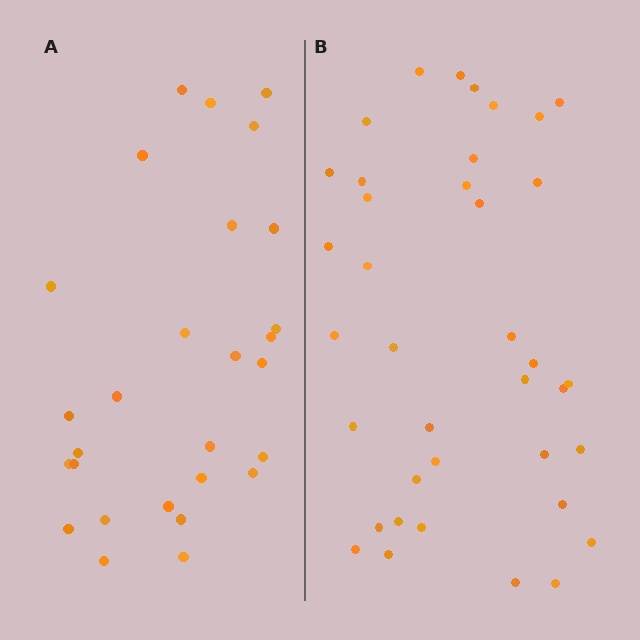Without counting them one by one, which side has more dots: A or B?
Region B (the right region) has more dots.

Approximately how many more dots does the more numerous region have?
Region B has roughly 10 or so more dots than region A.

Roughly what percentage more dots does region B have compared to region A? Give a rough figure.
About 35% more.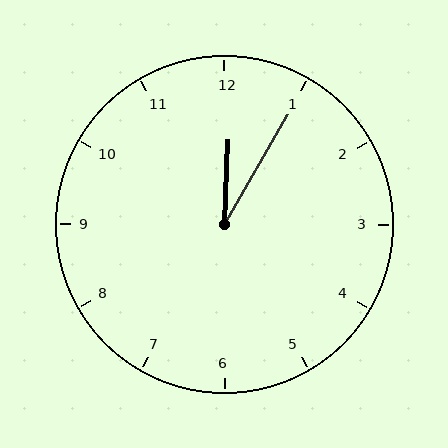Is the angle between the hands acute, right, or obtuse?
It is acute.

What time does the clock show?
12:05.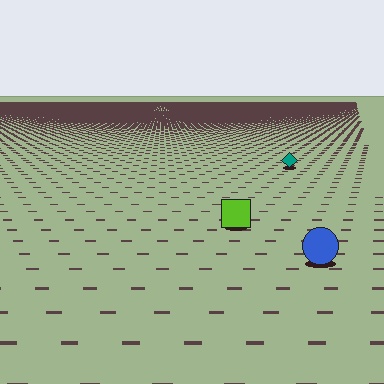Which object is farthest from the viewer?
The teal diamond is farthest from the viewer. It appears smaller and the ground texture around it is denser.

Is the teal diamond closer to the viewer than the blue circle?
No. The blue circle is closer — you can tell from the texture gradient: the ground texture is coarser near it.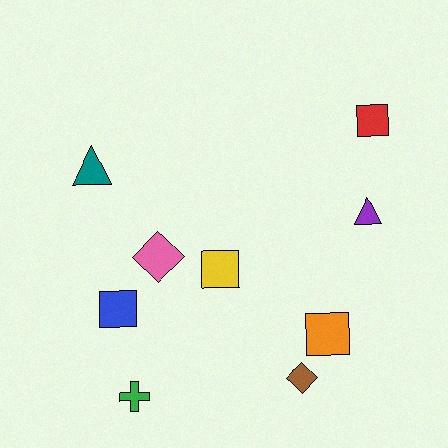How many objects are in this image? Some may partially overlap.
There are 9 objects.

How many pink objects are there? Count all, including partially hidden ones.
There is 1 pink object.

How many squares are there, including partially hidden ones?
There are 4 squares.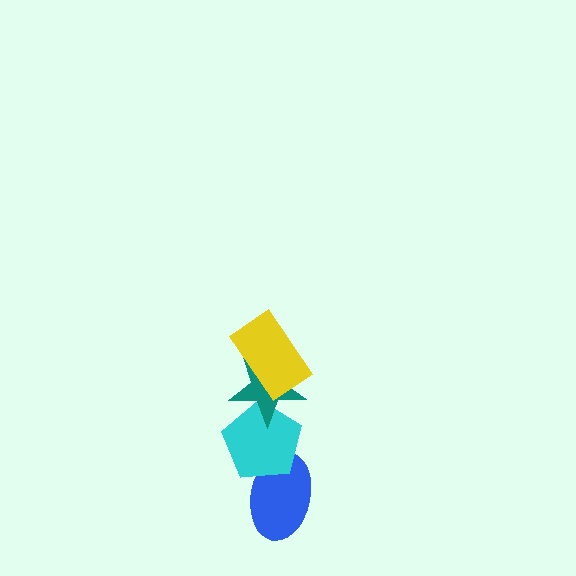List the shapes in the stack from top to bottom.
From top to bottom: the yellow rectangle, the teal star, the cyan pentagon, the blue ellipse.